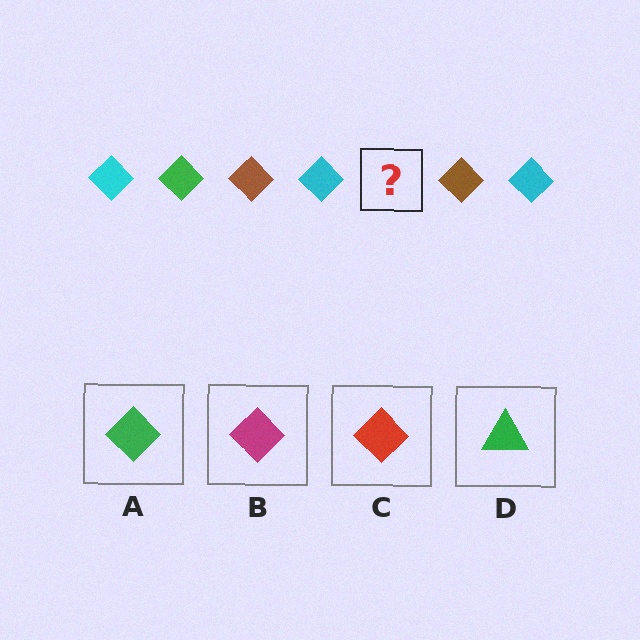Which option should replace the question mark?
Option A.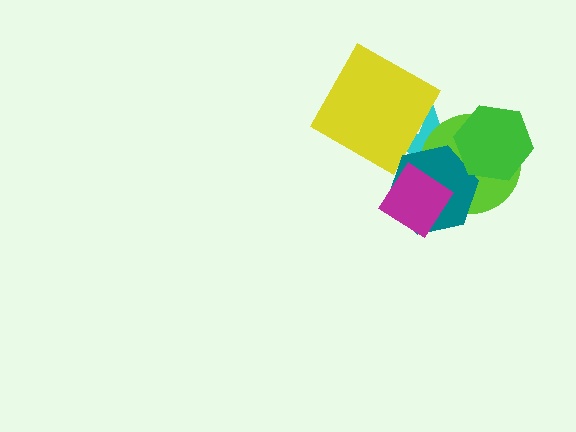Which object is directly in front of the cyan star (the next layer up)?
The yellow square is directly in front of the cyan star.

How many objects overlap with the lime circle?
4 objects overlap with the lime circle.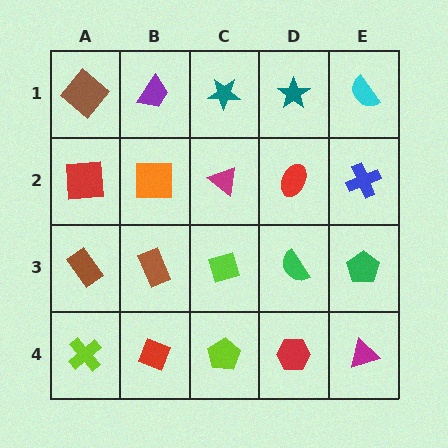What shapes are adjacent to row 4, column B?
A brown rectangle (row 3, column B), a lime cross (row 4, column A), a lime pentagon (row 4, column C).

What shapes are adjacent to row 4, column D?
A green semicircle (row 3, column D), a lime pentagon (row 4, column C), a magenta triangle (row 4, column E).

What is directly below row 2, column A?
A brown rectangle.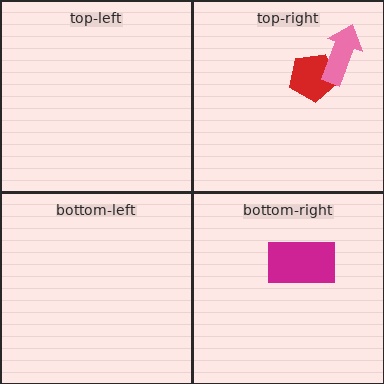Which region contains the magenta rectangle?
The bottom-right region.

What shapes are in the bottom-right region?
The magenta rectangle.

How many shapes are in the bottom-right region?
1.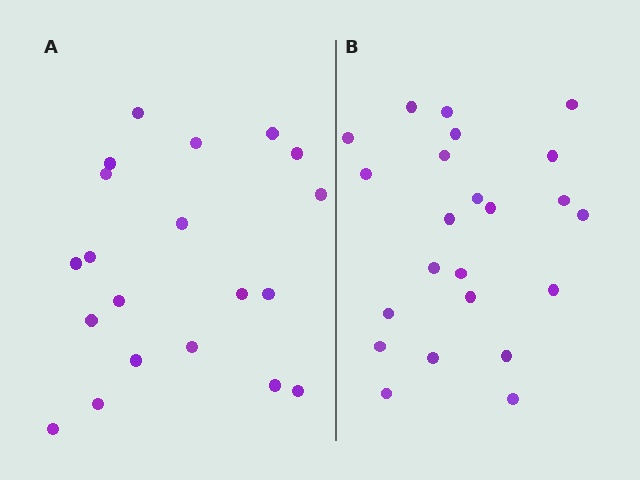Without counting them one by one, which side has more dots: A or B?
Region B (the right region) has more dots.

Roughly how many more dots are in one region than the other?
Region B has just a few more — roughly 2 or 3 more dots than region A.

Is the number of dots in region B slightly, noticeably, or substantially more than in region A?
Region B has only slightly more — the two regions are fairly close. The ratio is roughly 1.1 to 1.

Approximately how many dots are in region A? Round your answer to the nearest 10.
About 20 dots.